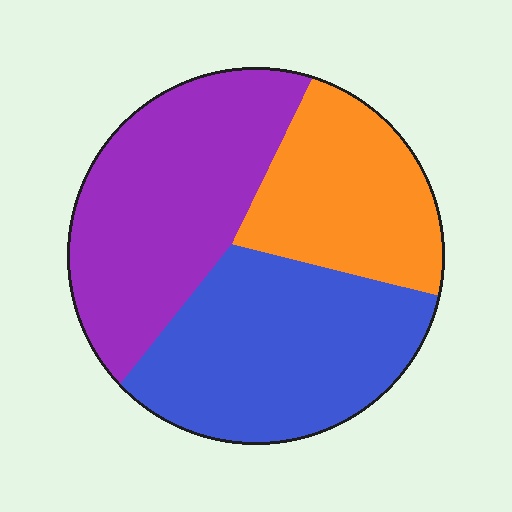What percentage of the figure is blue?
Blue covers roughly 35% of the figure.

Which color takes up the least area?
Orange, at roughly 25%.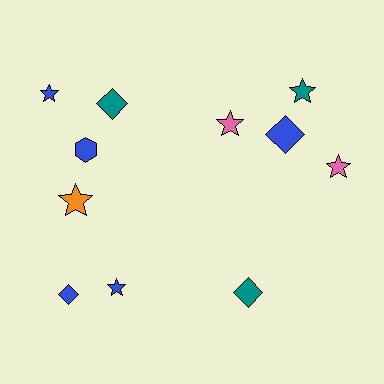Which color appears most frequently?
Blue, with 5 objects.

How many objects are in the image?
There are 11 objects.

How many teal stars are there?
There is 1 teal star.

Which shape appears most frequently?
Star, with 6 objects.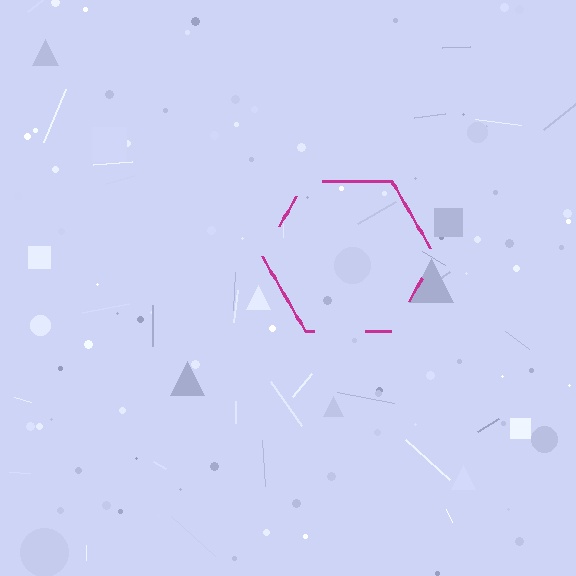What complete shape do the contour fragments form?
The contour fragments form a hexagon.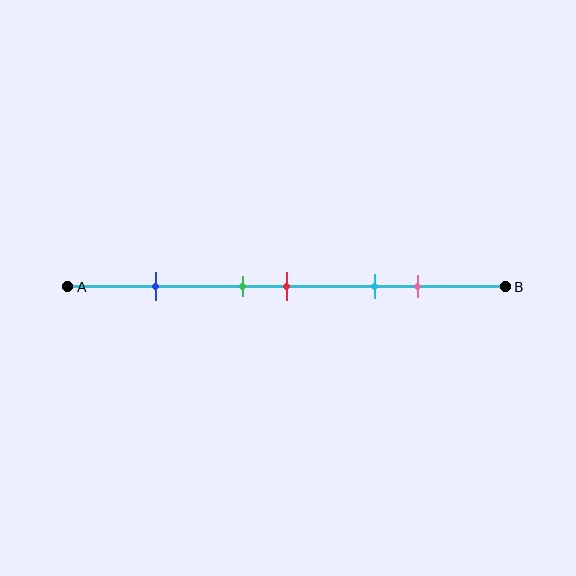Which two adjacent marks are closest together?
The green and red marks are the closest adjacent pair.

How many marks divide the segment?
There are 5 marks dividing the segment.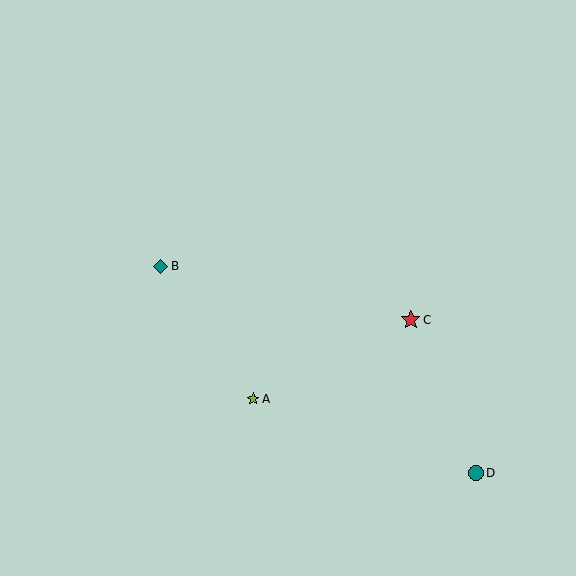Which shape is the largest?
The red star (labeled C) is the largest.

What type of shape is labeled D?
Shape D is a teal circle.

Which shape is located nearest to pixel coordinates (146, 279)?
The teal diamond (labeled B) at (160, 266) is nearest to that location.